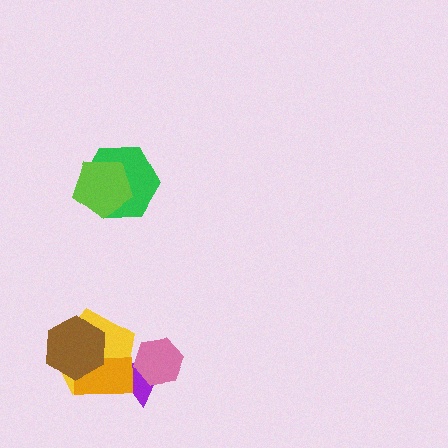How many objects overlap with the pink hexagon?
1 object overlaps with the pink hexagon.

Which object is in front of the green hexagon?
The lime pentagon is in front of the green hexagon.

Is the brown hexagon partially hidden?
No, no other shape covers it.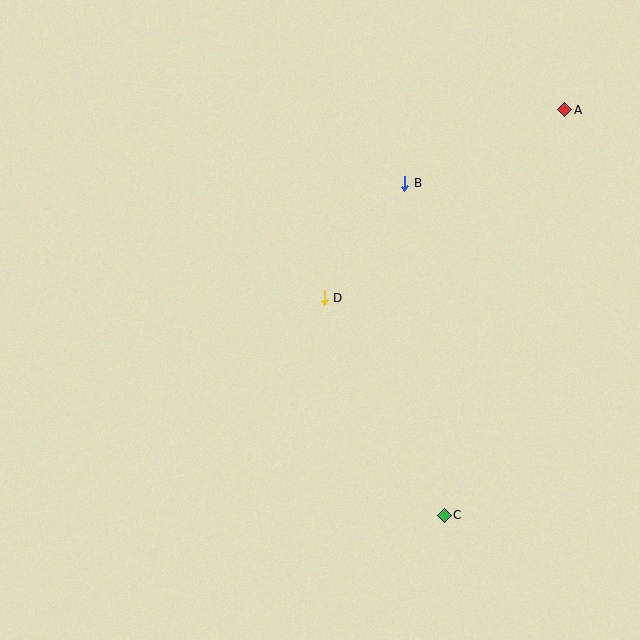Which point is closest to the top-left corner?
Point D is closest to the top-left corner.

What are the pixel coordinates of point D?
Point D is at (324, 298).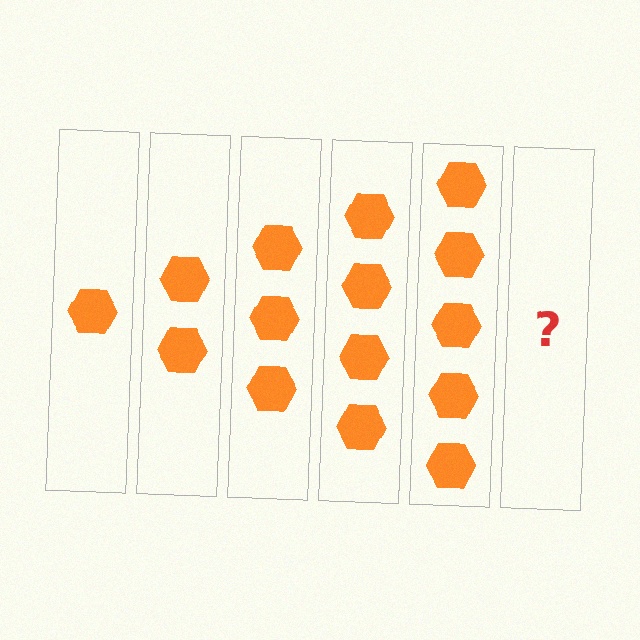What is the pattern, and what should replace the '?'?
The pattern is that each step adds one more hexagon. The '?' should be 6 hexagons.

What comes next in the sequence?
The next element should be 6 hexagons.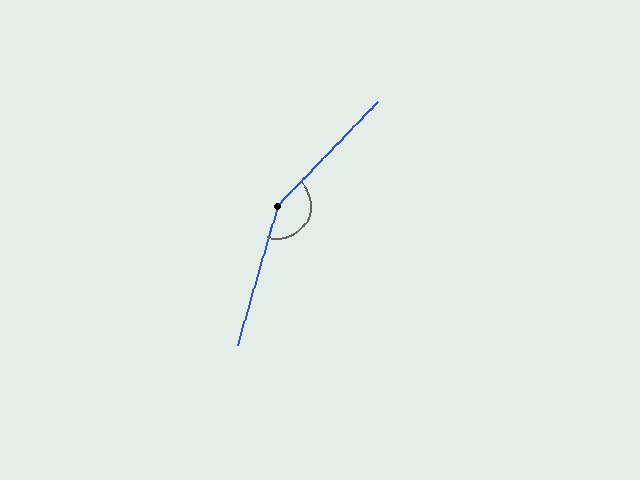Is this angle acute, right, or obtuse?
It is obtuse.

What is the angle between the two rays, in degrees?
Approximately 153 degrees.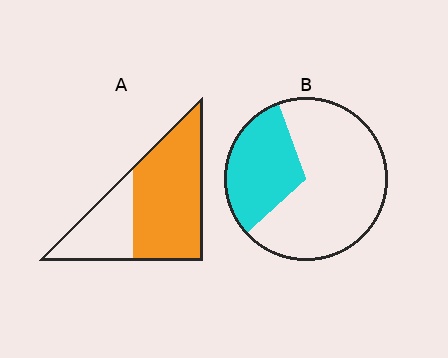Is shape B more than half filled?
No.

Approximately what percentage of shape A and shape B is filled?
A is approximately 65% and B is approximately 30%.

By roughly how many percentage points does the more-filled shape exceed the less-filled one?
By roughly 35 percentage points (A over B).